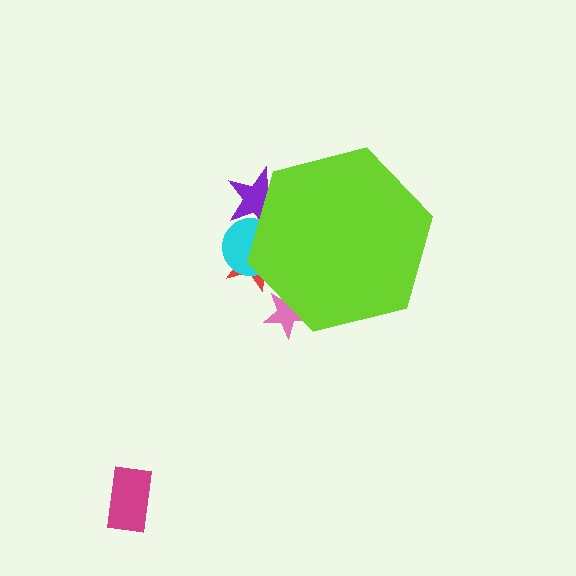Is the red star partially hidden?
Yes, the red star is partially hidden behind the lime hexagon.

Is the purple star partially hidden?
Yes, the purple star is partially hidden behind the lime hexagon.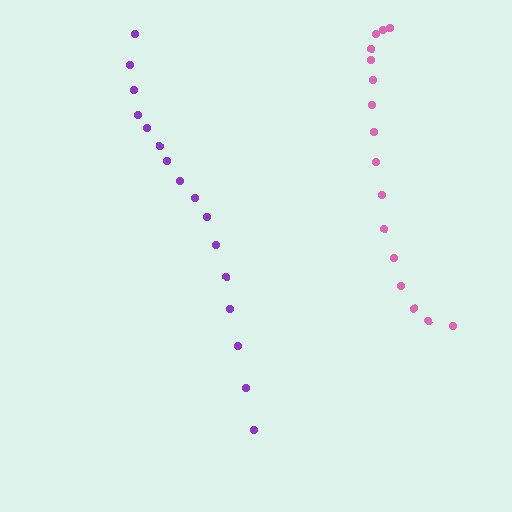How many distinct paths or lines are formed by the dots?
There are 2 distinct paths.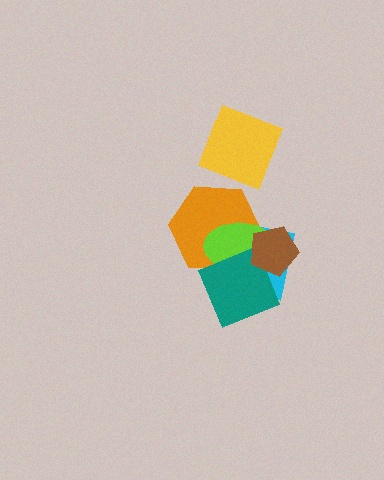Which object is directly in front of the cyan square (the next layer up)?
The orange hexagon is directly in front of the cyan square.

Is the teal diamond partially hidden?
Yes, it is partially covered by another shape.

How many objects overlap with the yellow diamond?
0 objects overlap with the yellow diamond.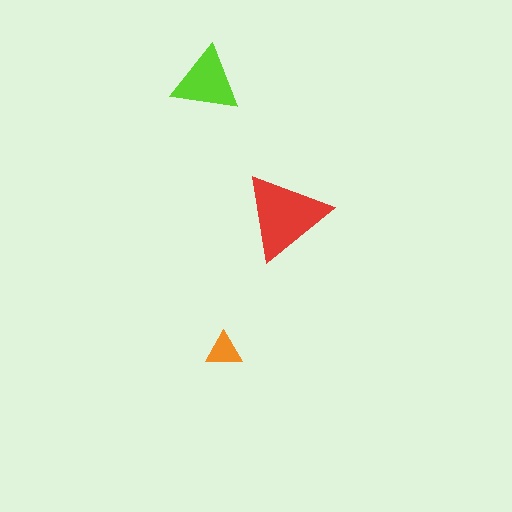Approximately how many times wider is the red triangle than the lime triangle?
About 1.5 times wider.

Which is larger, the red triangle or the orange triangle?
The red one.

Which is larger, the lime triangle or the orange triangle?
The lime one.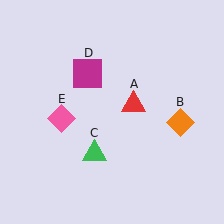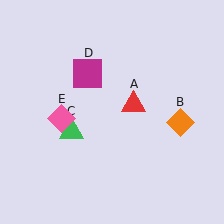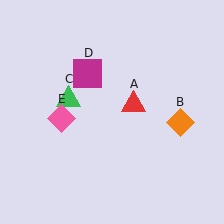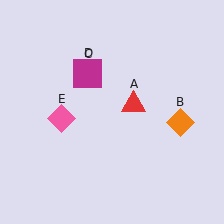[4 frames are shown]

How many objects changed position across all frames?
1 object changed position: green triangle (object C).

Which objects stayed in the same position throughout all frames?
Red triangle (object A) and orange diamond (object B) and magenta square (object D) and pink diamond (object E) remained stationary.